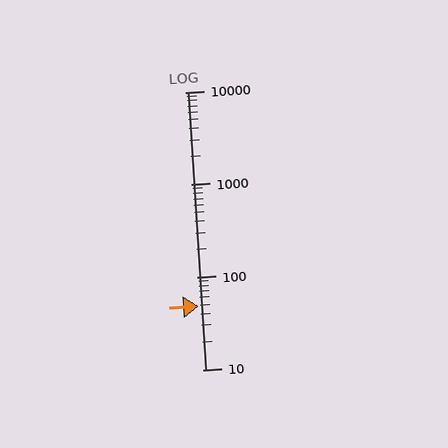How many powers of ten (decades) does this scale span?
The scale spans 3 decades, from 10 to 10000.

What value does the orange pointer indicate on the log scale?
The pointer indicates approximately 48.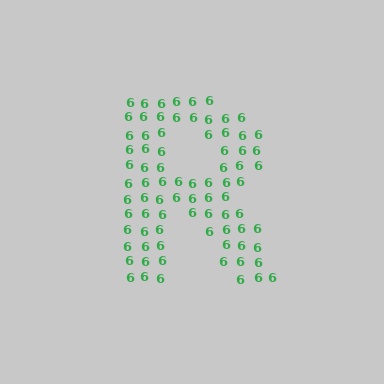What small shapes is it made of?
It is made of small digit 6's.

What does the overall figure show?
The overall figure shows the letter R.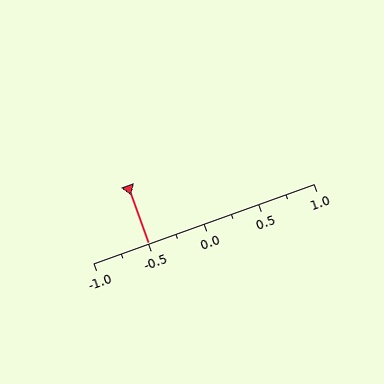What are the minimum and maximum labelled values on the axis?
The axis runs from -1.0 to 1.0.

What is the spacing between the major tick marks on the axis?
The major ticks are spaced 0.5 apart.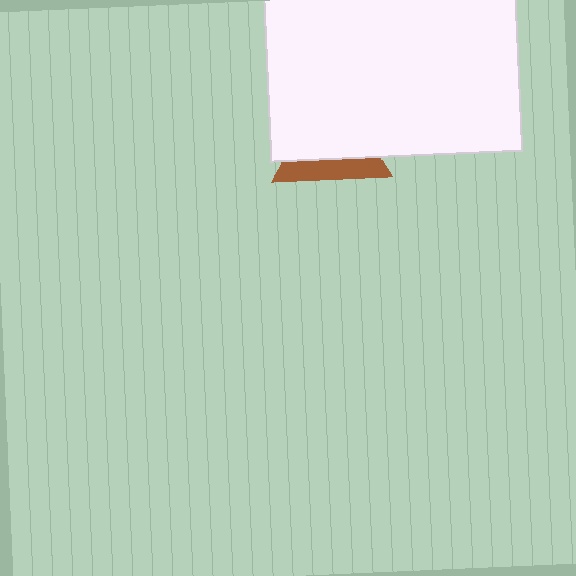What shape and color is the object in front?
The object in front is a white rectangle.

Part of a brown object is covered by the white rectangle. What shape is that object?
It is a triangle.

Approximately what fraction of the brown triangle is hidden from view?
Roughly 66% of the brown triangle is hidden behind the white rectangle.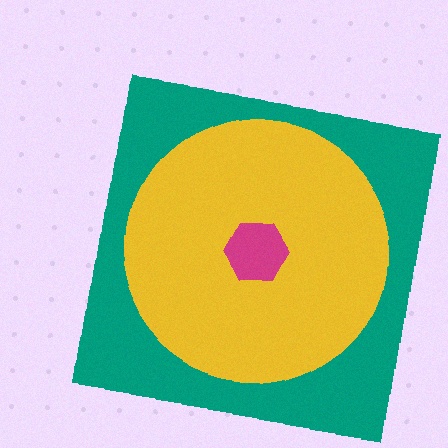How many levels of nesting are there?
3.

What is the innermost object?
The magenta hexagon.